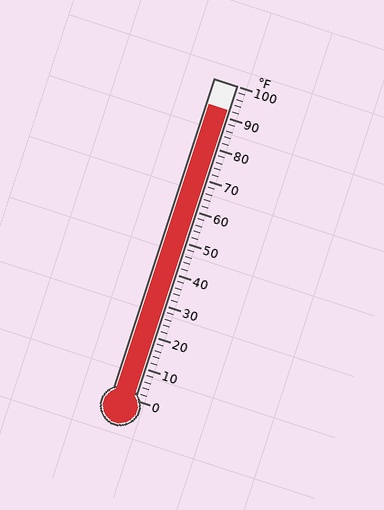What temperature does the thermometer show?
The thermometer shows approximately 92°F.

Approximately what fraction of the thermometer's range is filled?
The thermometer is filled to approximately 90% of its range.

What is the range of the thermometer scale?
The thermometer scale ranges from 0°F to 100°F.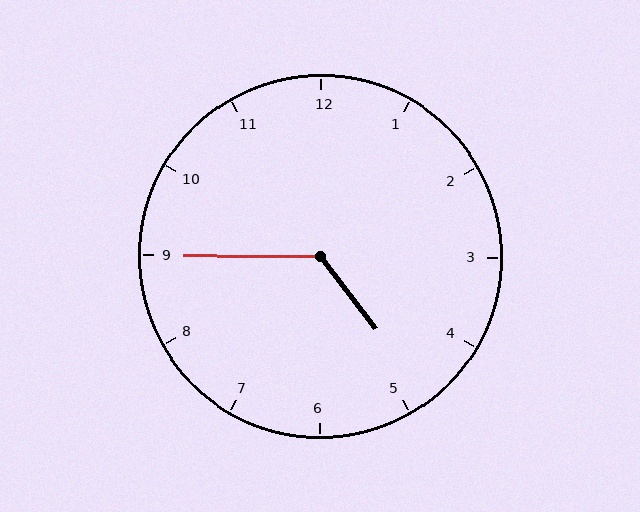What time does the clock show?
4:45.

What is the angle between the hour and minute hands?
Approximately 128 degrees.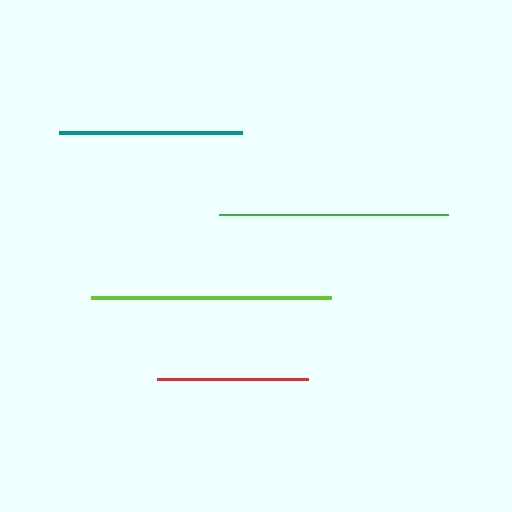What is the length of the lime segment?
The lime segment is approximately 239 pixels long.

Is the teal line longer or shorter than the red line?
The teal line is longer than the red line.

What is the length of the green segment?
The green segment is approximately 230 pixels long.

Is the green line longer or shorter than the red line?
The green line is longer than the red line.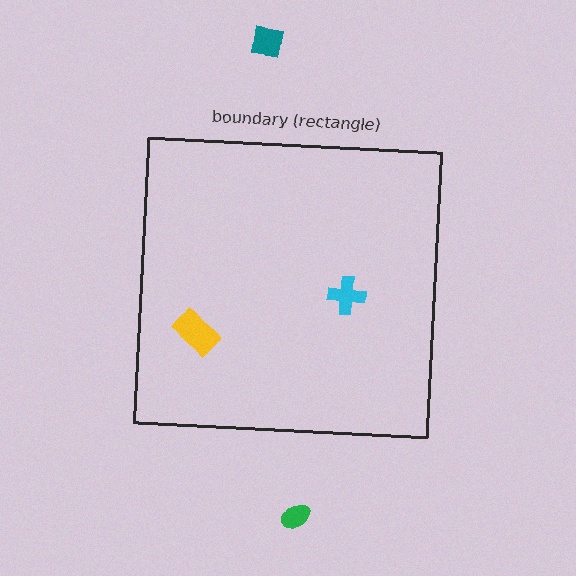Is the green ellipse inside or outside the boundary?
Outside.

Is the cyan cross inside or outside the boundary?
Inside.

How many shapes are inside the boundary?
2 inside, 2 outside.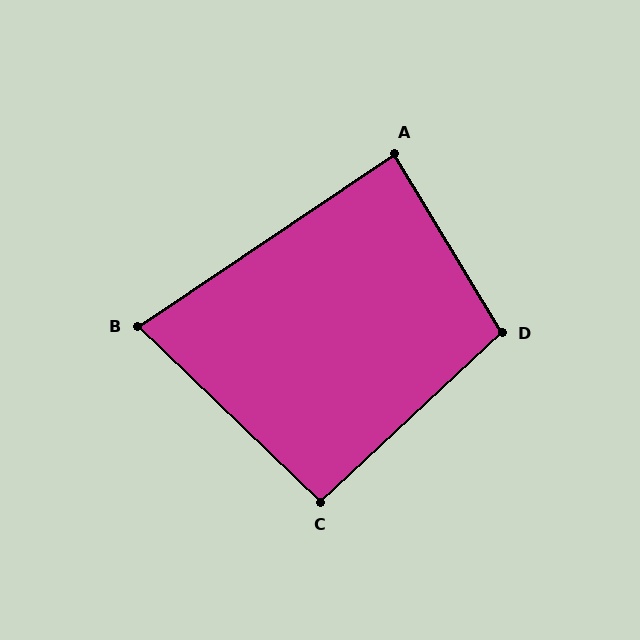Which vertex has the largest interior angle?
D, at approximately 102 degrees.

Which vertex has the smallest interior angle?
B, at approximately 78 degrees.